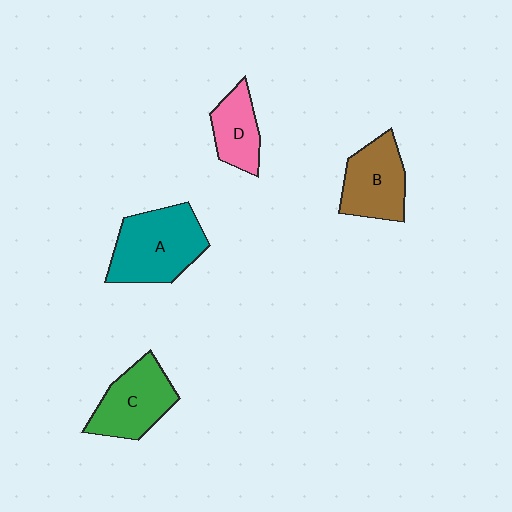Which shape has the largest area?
Shape A (teal).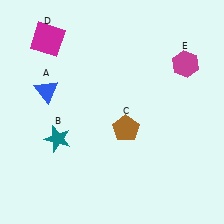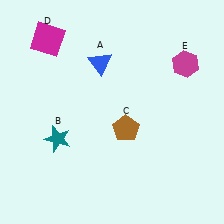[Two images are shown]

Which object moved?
The blue triangle (A) moved right.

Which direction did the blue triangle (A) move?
The blue triangle (A) moved right.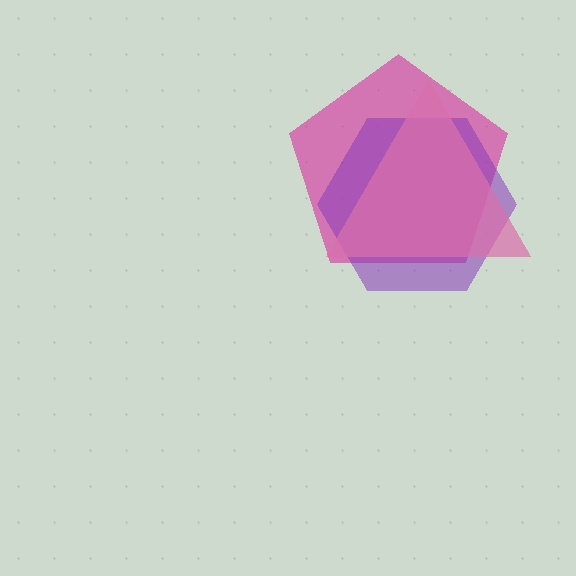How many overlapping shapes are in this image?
There are 3 overlapping shapes in the image.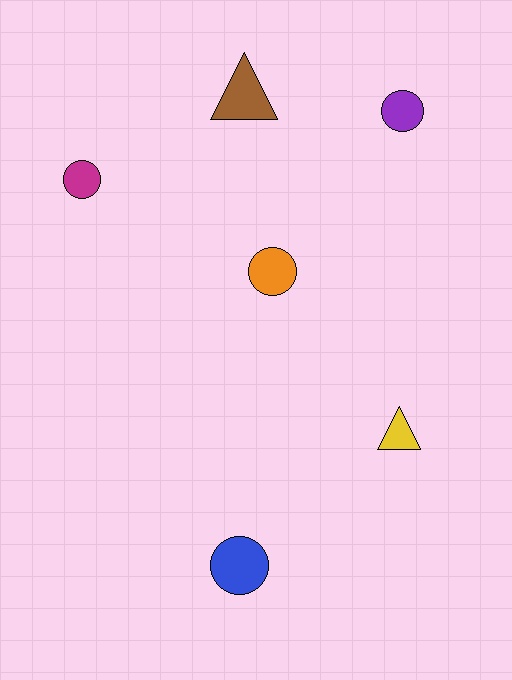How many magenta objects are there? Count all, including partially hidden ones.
There is 1 magenta object.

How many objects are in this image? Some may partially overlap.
There are 6 objects.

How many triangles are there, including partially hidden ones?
There are 2 triangles.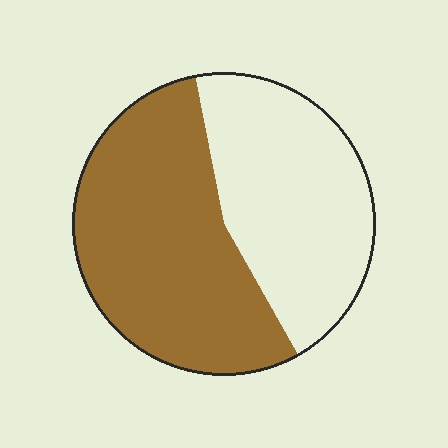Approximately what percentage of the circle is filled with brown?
Approximately 55%.